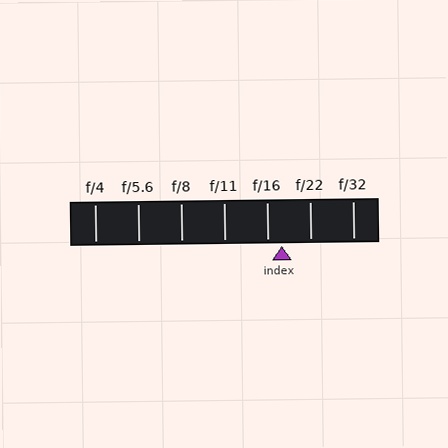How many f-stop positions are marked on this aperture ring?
There are 7 f-stop positions marked.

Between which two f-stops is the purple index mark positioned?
The index mark is between f/16 and f/22.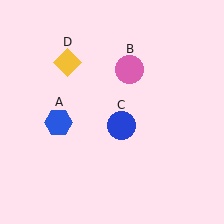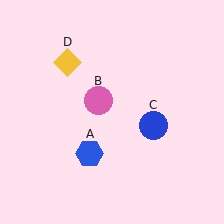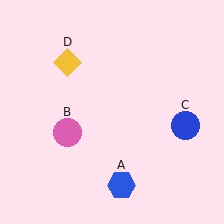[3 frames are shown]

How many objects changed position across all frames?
3 objects changed position: blue hexagon (object A), pink circle (object B), blue circle (object C).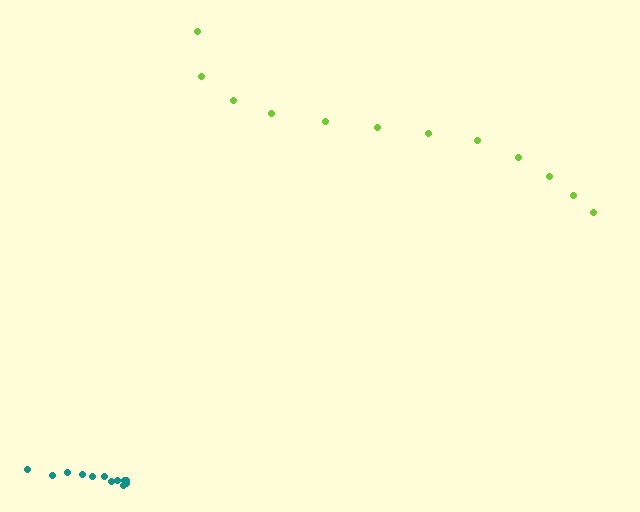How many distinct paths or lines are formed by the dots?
There are 2 distinct paths.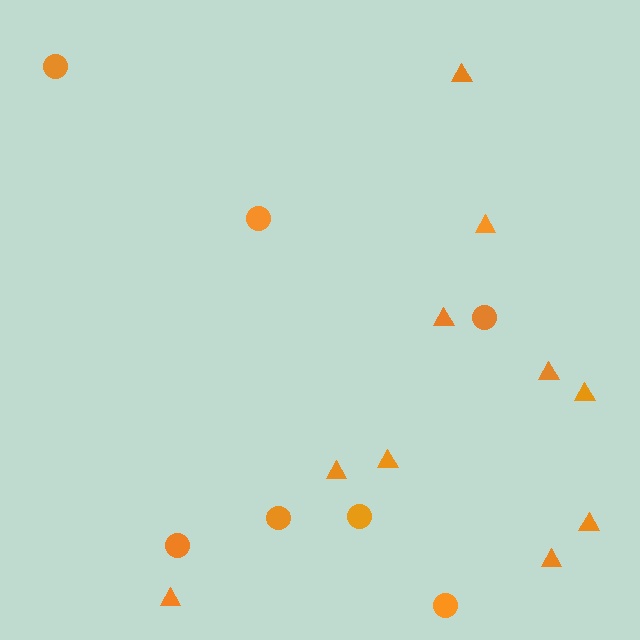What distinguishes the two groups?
There are 2 groups: one group of triangles (10) and one group of circles (7).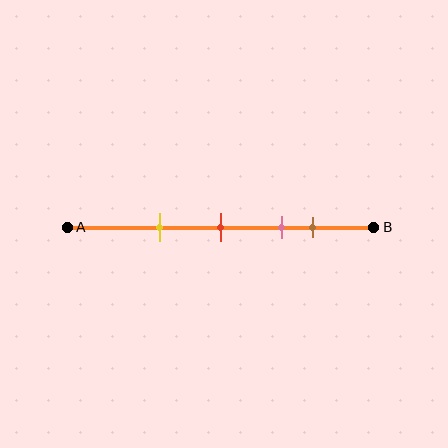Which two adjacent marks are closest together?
The pink and brown marks are the closest adjacent pair.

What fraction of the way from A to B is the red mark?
The red mark is approximately 50% (0.5) of the way from A to B.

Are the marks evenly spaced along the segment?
No, the marks are not evenly spaced.